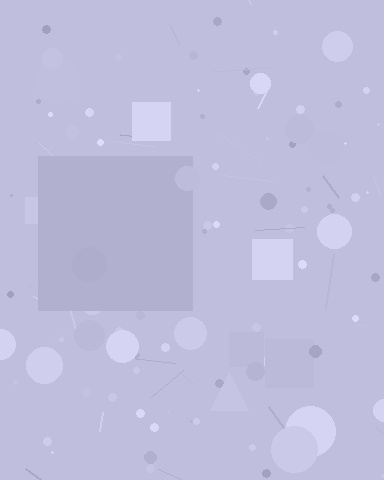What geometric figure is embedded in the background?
A square is embedded in the background.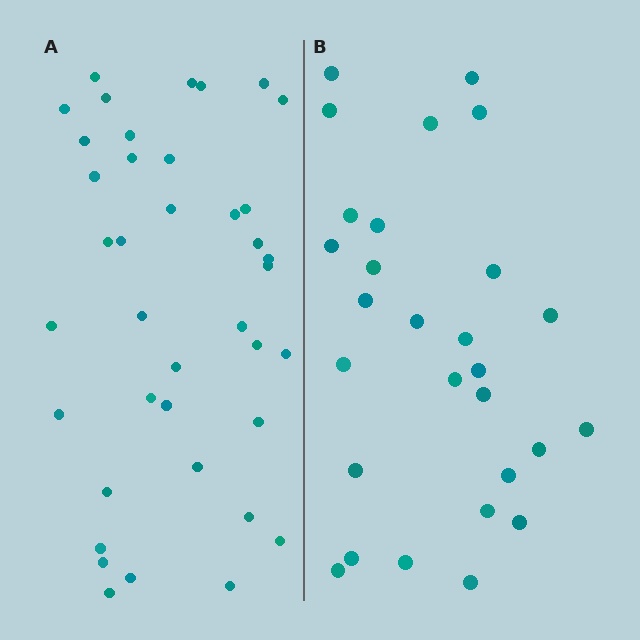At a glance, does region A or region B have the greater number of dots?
Region A (the left region) has more dots.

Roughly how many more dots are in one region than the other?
Region A has roughly 12 or so more dots than region B.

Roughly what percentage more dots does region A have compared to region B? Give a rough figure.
About 40% more.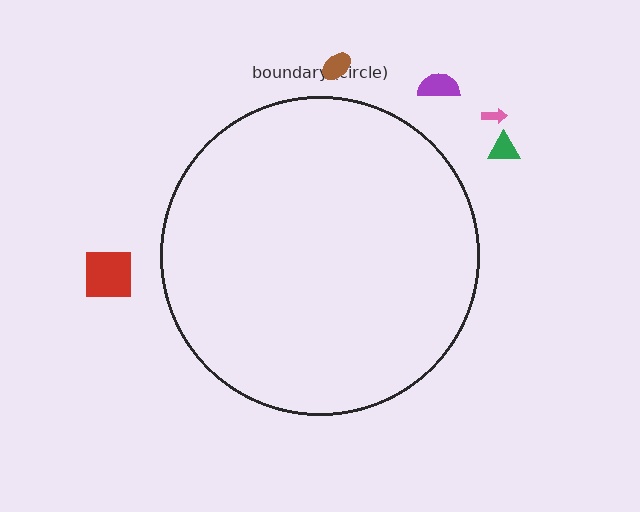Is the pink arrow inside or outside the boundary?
Outside.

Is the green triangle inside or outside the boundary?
Outside.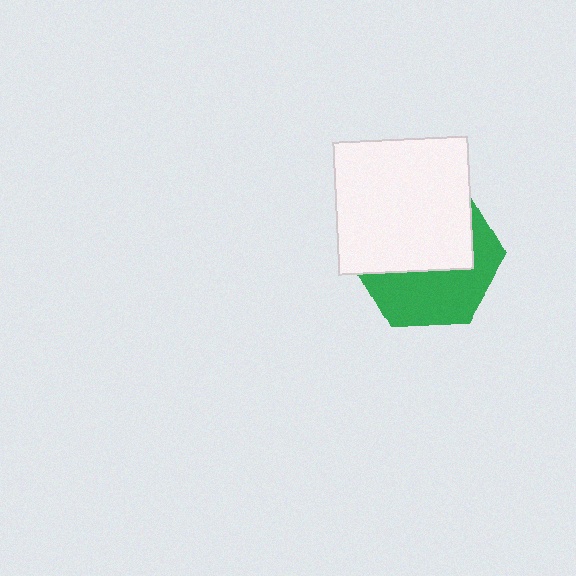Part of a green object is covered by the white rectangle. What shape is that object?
It is a hexagon.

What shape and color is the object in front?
The object in front is a white rectangle.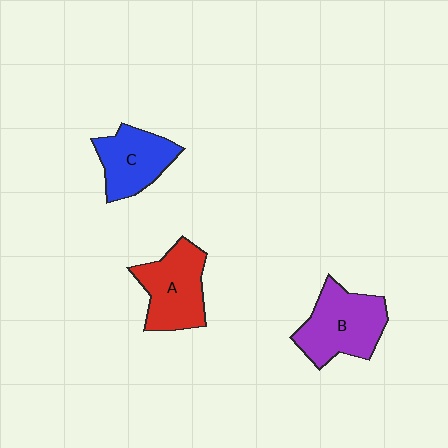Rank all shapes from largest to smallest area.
From largest to smallest: B (purple), A (red), C (blue).